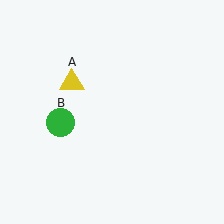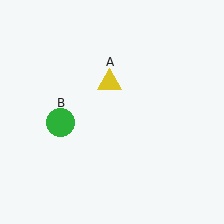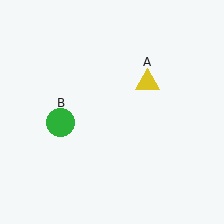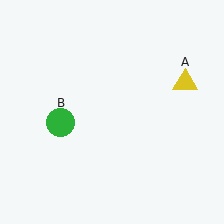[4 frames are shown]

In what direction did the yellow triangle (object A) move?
The yellow triangle (object A) moved right.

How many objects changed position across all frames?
1 object changed position: yellow triangle (object A).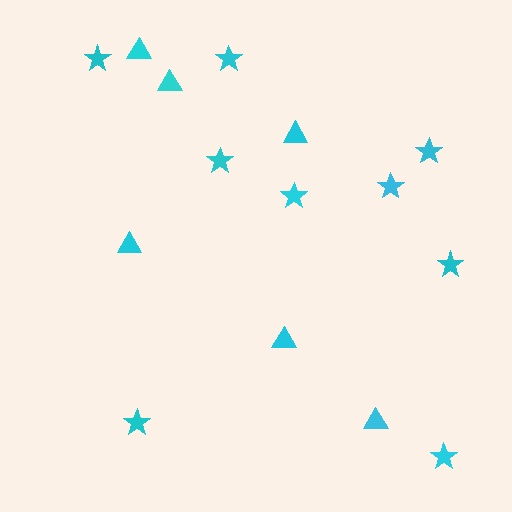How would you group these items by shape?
There are 2 groups: one group of stars (9) and one group of triangles (6).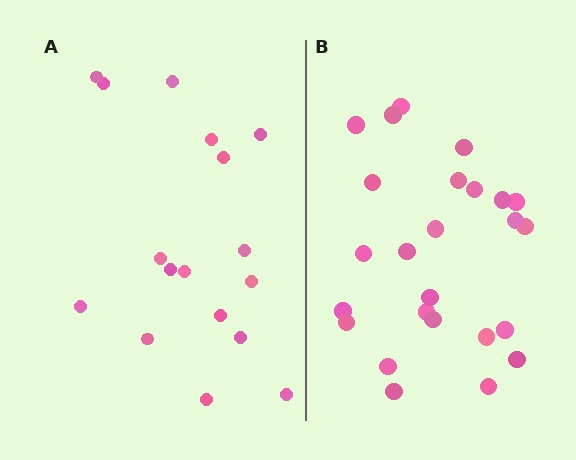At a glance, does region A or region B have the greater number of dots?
Region B (the right region) has more dots.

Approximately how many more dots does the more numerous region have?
Region B has roughly 8 or so more dots than region A.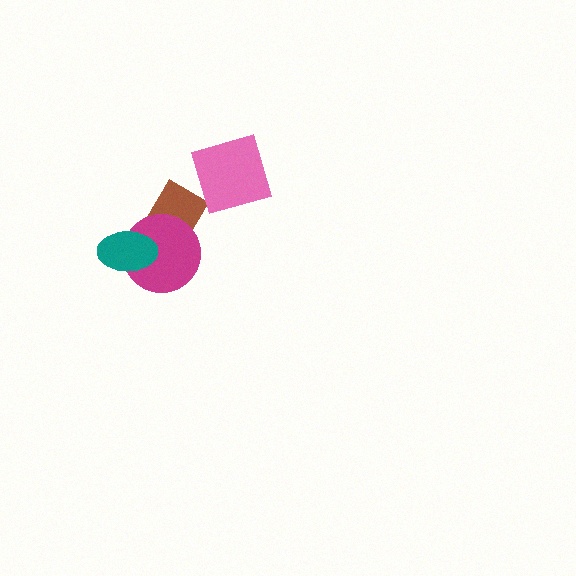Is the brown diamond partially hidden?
Yes, it is partially covered by another shape.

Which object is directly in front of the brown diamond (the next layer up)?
The magenta circle is directly in front of the brown diamond.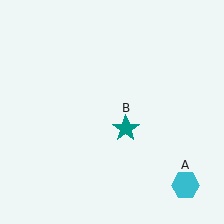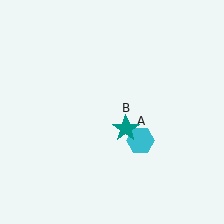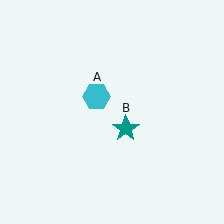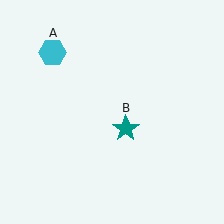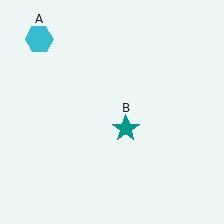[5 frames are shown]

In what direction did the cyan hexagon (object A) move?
The cyan hexagon (object A) moved up and to the left.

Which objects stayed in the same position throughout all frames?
Teal star (object B) remained stationary.